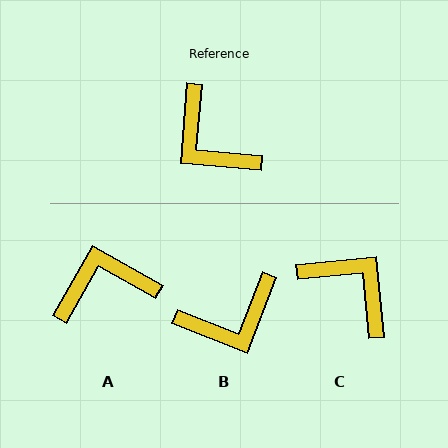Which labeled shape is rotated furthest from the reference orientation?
C, about 170 degrees away.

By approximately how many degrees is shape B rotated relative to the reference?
Approximately 74 degrees counter-clockwise.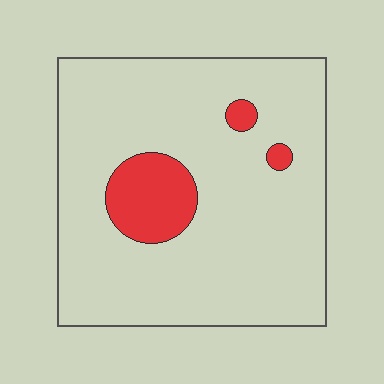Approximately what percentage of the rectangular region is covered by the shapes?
Approximately 10%.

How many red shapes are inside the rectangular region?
3.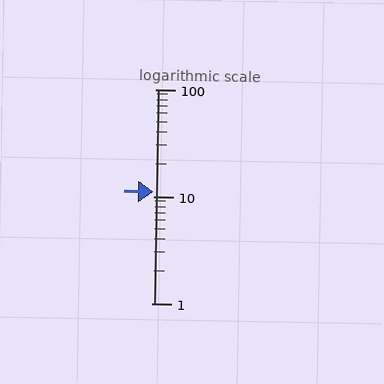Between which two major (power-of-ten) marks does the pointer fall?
The pointer is between 10 and 100.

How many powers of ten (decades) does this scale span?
The scale spans 2 decades, from 1 to 100.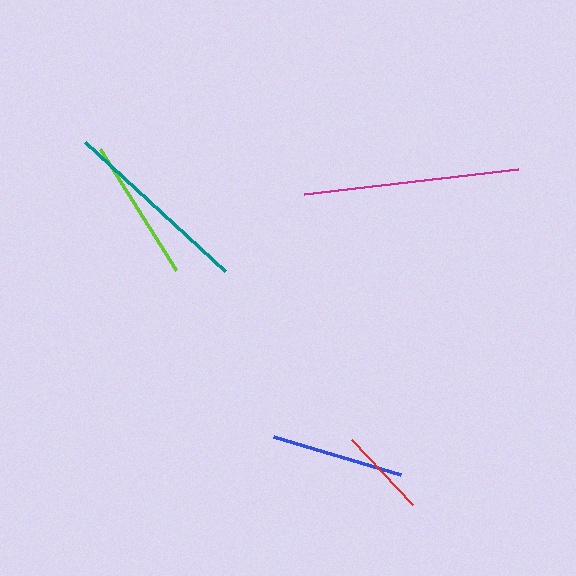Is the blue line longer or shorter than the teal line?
The teal line is longer than the blue line.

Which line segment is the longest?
The magenta line is the longest at approximately 215 pixels.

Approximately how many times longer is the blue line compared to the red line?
The blue line is approximately 1.5 times the length of the red line.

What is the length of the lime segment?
The lime segment is approximately 143 pixels long.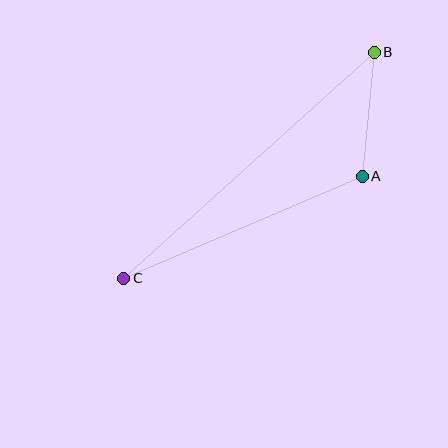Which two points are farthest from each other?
Points B and C are farthest from each other.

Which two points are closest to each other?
Points A and B are closest to each other.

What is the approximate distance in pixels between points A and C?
The distance between A and C is approximately 259 pixels.